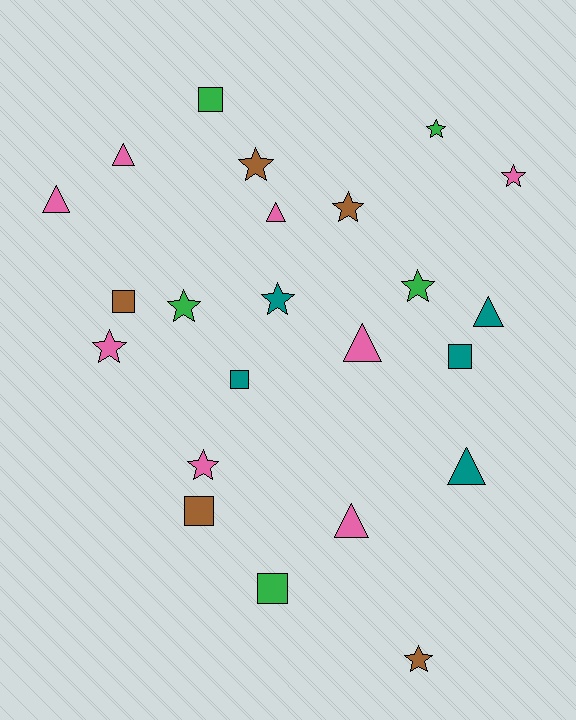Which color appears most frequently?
Pink, with 8 objects.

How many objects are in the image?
There are 23 objects.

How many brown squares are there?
There are 2 brown squares.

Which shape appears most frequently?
Star, with 10 objects.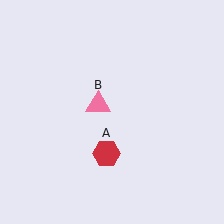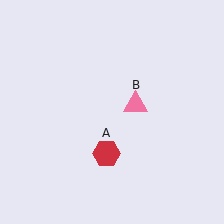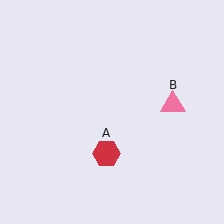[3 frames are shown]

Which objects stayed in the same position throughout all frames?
Red hexagon (object A) remained stationary.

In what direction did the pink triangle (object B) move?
The pink triangle (object B) moved right.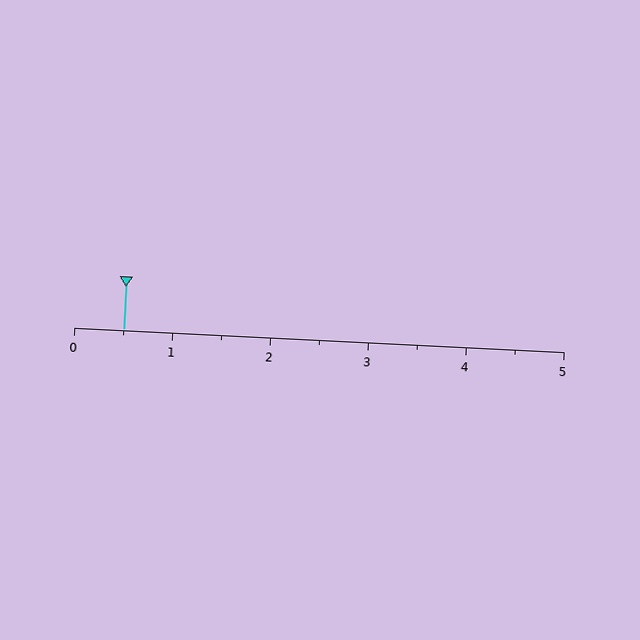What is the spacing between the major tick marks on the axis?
The major ticks are spaced 1 apart.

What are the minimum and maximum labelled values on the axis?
The axis runs from 0 to 5.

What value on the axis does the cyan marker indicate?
The marker indicates approximately 0.5.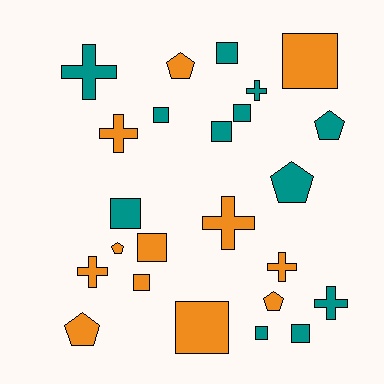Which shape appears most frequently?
Square, with 11 objects.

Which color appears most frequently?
Teal, with 12 objects.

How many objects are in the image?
There are 24 objects.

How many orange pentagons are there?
There are 4 orange pentagons.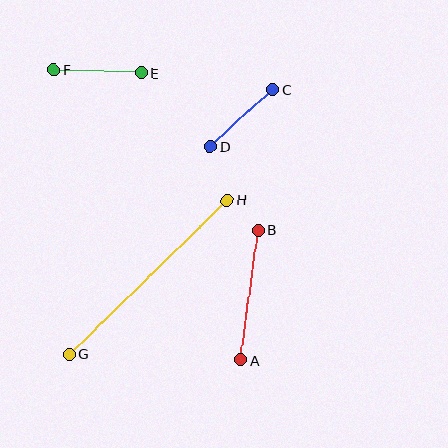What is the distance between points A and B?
The distance is approximately 131 pixels.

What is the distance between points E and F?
The distance is approximately 87 pixels.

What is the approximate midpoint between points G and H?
The midpoint is at approximately (148, 277) pixels.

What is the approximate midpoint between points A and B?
The midpoint is at approximately (249, 295) pixels.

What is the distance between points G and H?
The distance is approximately 221 pixels.